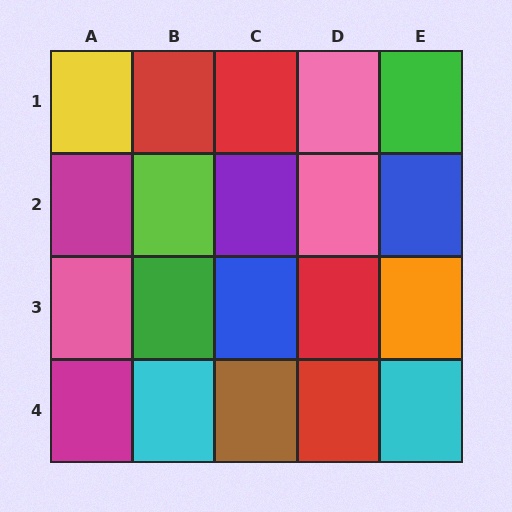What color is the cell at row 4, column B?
Cyan.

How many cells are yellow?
1 cell is yellow.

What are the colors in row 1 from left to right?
Yellow, red, red, pink, green.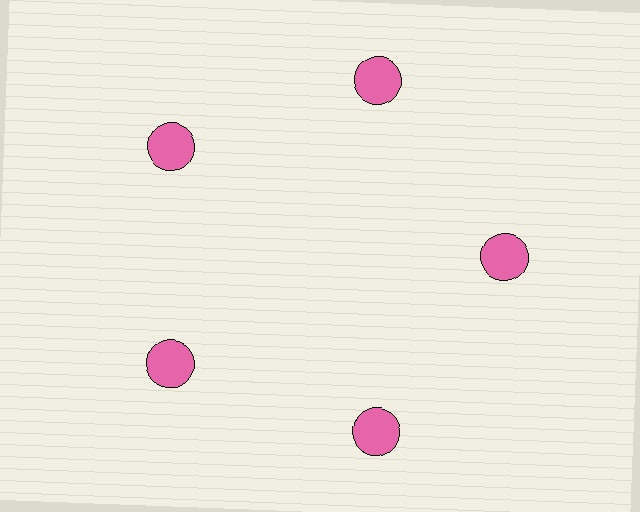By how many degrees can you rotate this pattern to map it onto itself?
The pattern maps onto itself every 72 degrees of rotation.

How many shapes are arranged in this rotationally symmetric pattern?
There are 5 shapes, arranged in 5 groups of 1.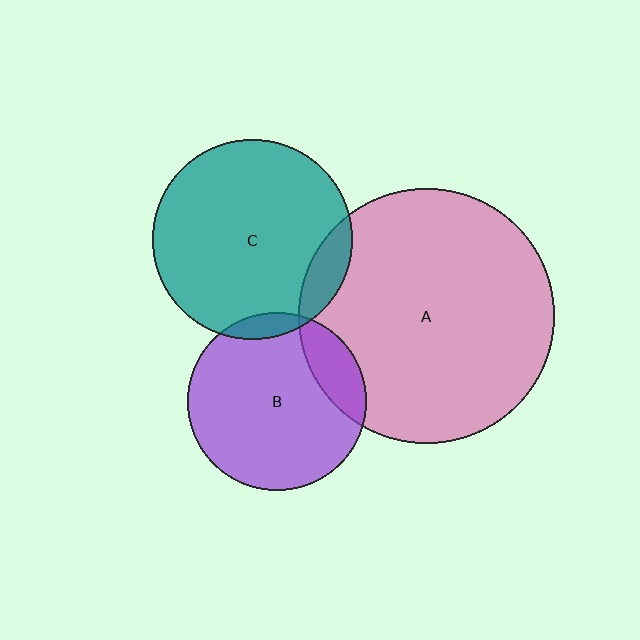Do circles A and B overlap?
Yes.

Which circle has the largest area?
Circle A (pink).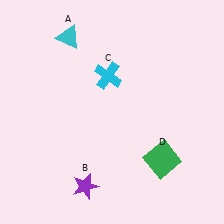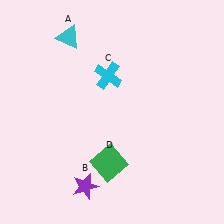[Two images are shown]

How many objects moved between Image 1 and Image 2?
1 object moved between the two images.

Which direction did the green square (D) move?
The green square (D) moved left.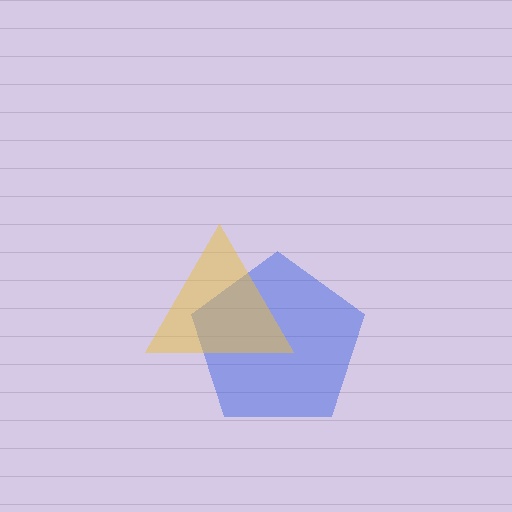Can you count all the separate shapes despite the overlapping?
Yes, there are 2 separate shapes.